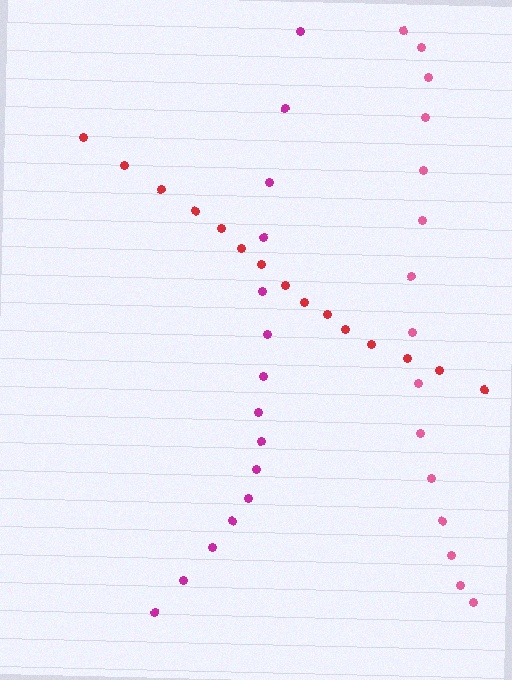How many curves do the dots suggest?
There are 3 distinct paths.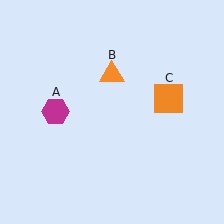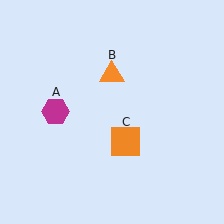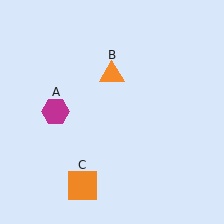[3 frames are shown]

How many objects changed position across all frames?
1 object changed position: orange square (object C).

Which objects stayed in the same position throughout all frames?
Magenta hexagon (object A) and orange triangle (object B) remained stationary.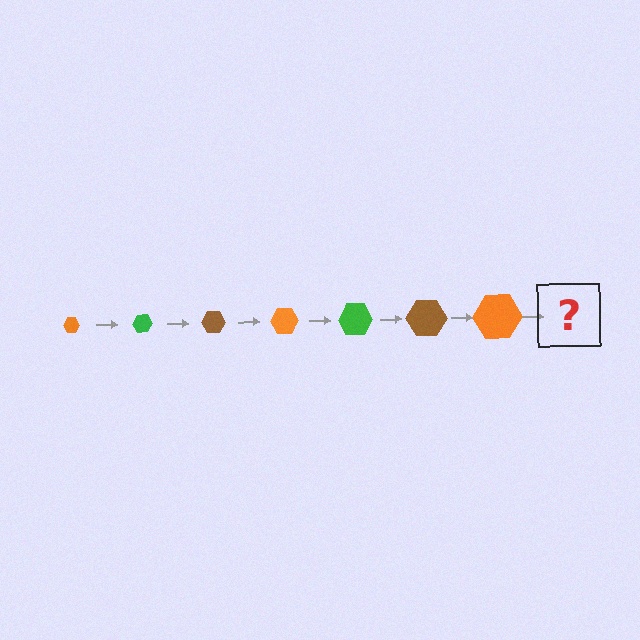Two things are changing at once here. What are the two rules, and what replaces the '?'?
The two rules are that the hexagon grows larger each step and the color cycles through orange, green, and brown. The '?' should be a green hexagon, larger than the previous one.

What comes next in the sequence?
The next element should be a green hexagon, larger than the previous one.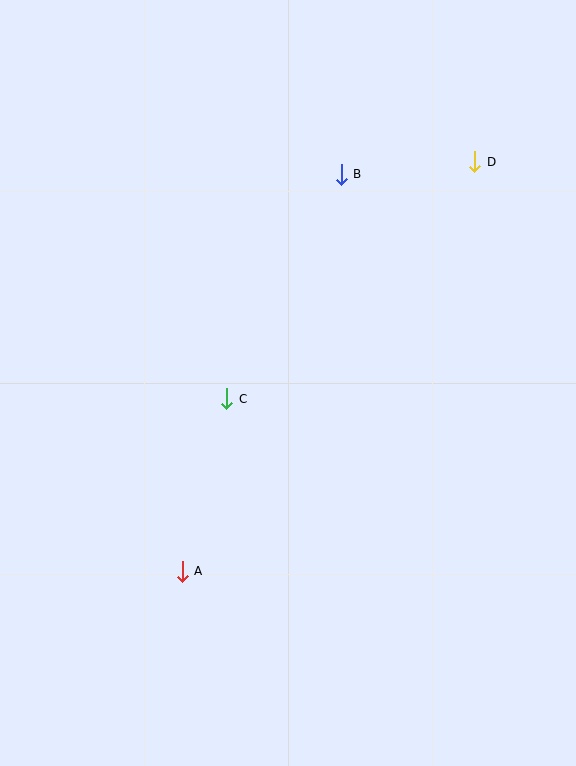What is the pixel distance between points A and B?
The distance between A and B is 428 pixels.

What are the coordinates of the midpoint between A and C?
The midpoint between A and C is at (205, 485).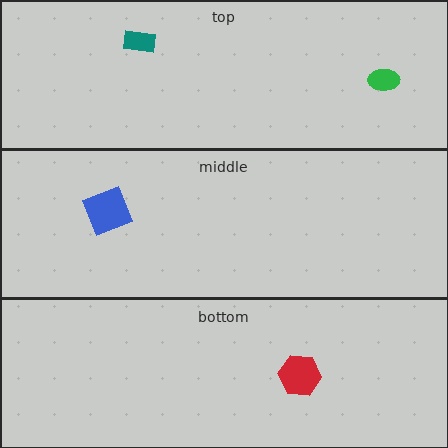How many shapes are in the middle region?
1.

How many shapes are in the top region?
2.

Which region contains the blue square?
The middle region.